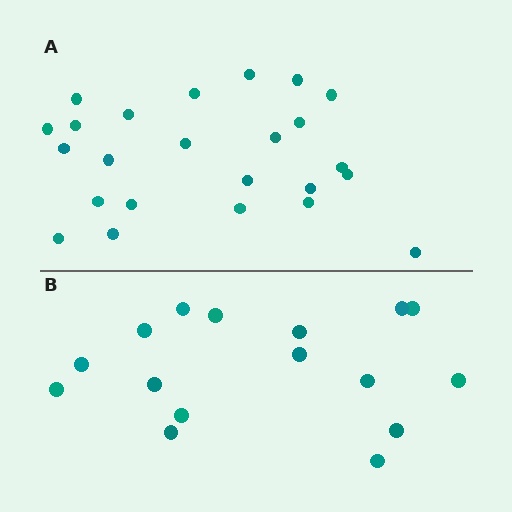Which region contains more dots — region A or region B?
Region A (the top region) has more dots.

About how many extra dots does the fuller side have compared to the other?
Region A has roughly 8 or so more dots than region B.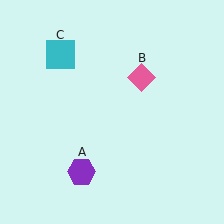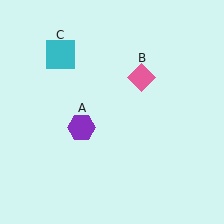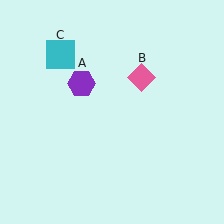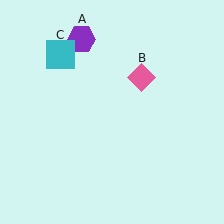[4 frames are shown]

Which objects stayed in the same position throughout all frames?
Pink diamond (object B) and cyan square (object C) remained stationary.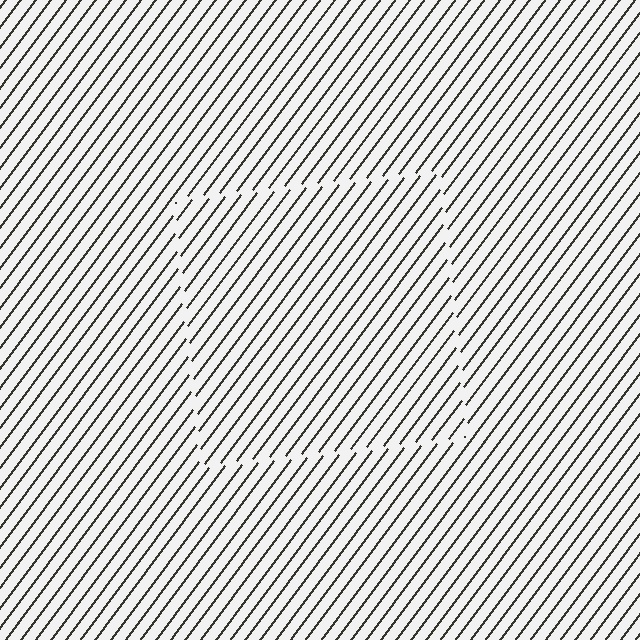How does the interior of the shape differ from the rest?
The interior of the shape contains the same grating, shifted by half a period — the contour is defined by the phase discontinuity where line-ends from the inner and outer gratings abut.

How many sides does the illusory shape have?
4 sides — the line-ends trace a square.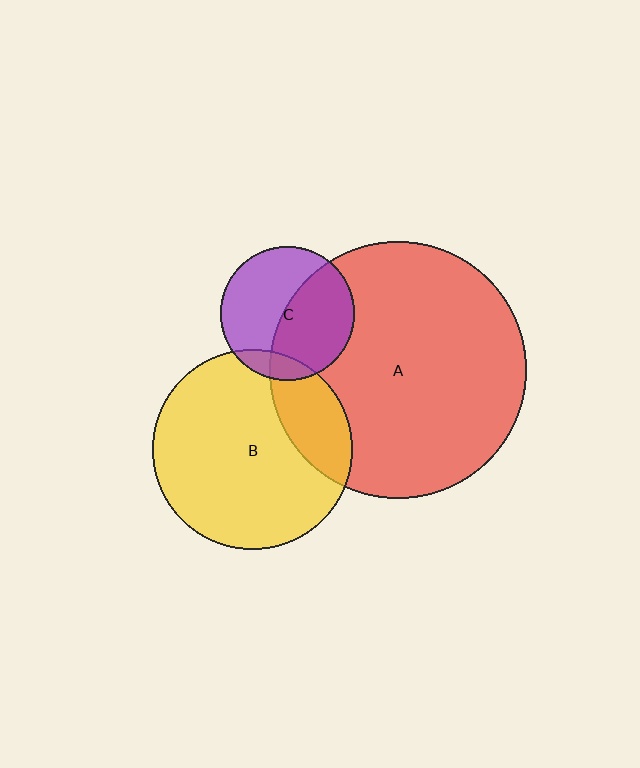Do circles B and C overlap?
Yes.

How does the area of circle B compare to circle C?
Approximately 2.2 times.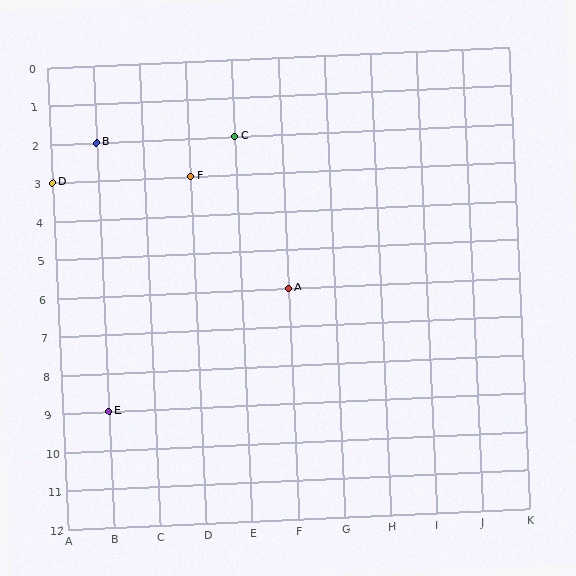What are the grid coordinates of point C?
Point C is at grid coordinates (E, 2).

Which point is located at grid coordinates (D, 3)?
Point F is at (D, 3).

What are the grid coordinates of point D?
Point D is at grid coordinates (A, 3).